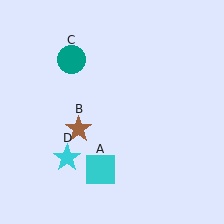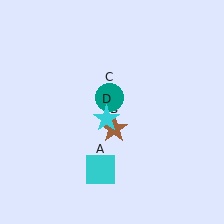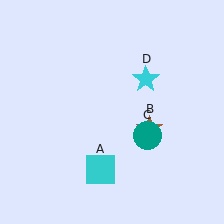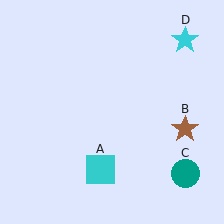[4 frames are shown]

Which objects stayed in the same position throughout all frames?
Cyan square (object A) remained stationary.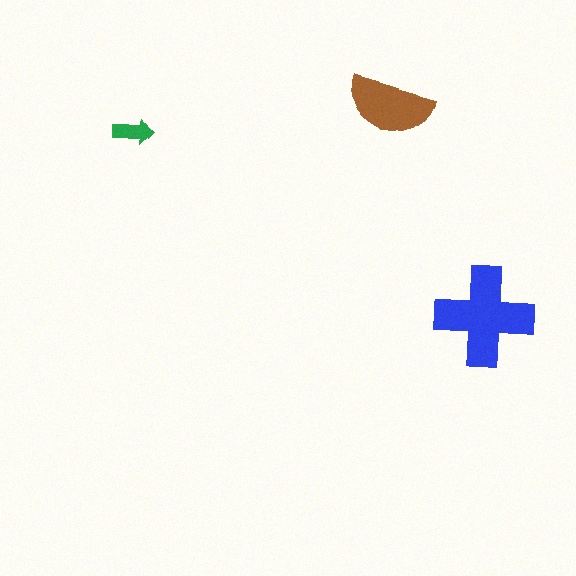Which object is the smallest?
The green arrow.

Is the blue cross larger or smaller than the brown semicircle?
Larger.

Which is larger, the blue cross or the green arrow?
The blue cross.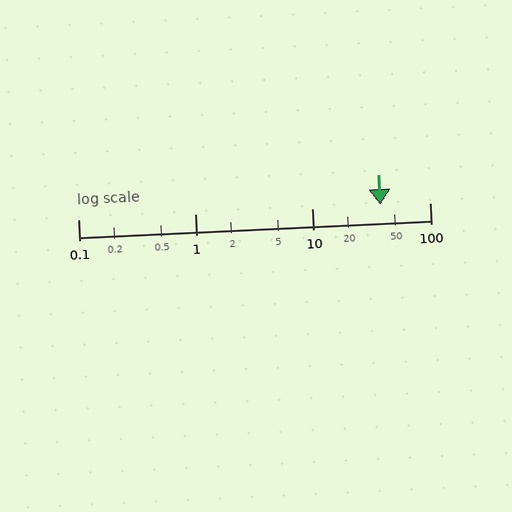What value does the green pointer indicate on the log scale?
The pointer indicates approximately 38.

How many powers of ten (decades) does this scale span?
The scale spans 3 decades, from 0.1 to 100.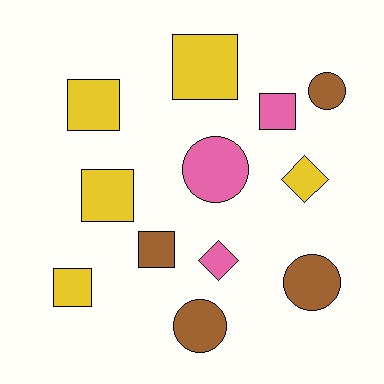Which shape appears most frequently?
Square, with 6 objects.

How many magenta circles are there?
There are no magenta circles.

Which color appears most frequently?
Yellow, with 5 objects.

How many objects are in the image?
There are 12 objects.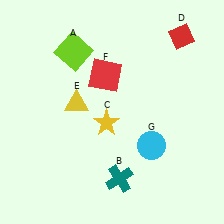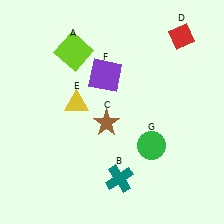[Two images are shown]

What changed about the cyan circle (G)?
In Image 1, G is cyan. In Image 2, it changed to green.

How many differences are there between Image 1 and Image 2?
There are 3 differences between the two images.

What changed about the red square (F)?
In Image 1, F is red. In Image 2, it changed to purple.